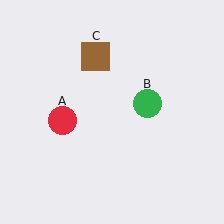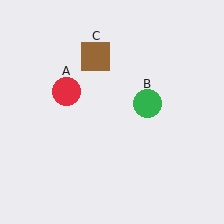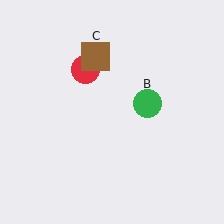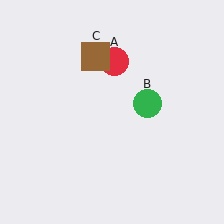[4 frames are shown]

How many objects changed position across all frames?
1 object changed position: red circle (object A).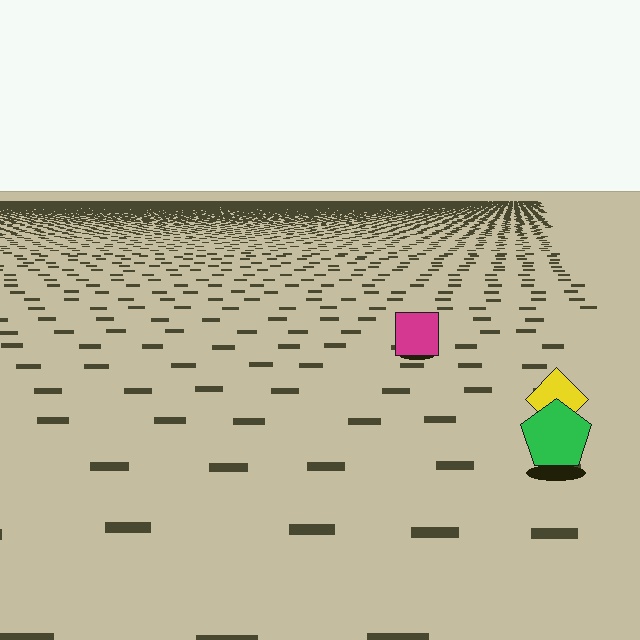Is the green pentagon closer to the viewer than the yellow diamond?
Yes. The green pentagon is closer — you can tell from the texture gradient: the ground texture is coarser near it.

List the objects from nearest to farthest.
From nearest to farthest: the green pentagon, the yellow diamond, the magenta square.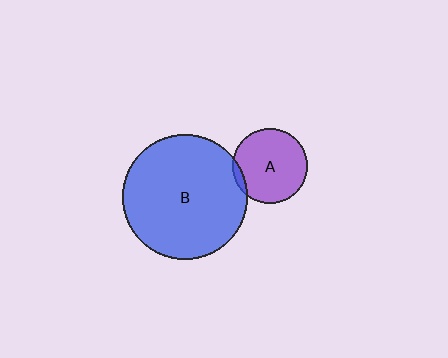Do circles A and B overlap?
Yes.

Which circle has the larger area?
Circle B (blue).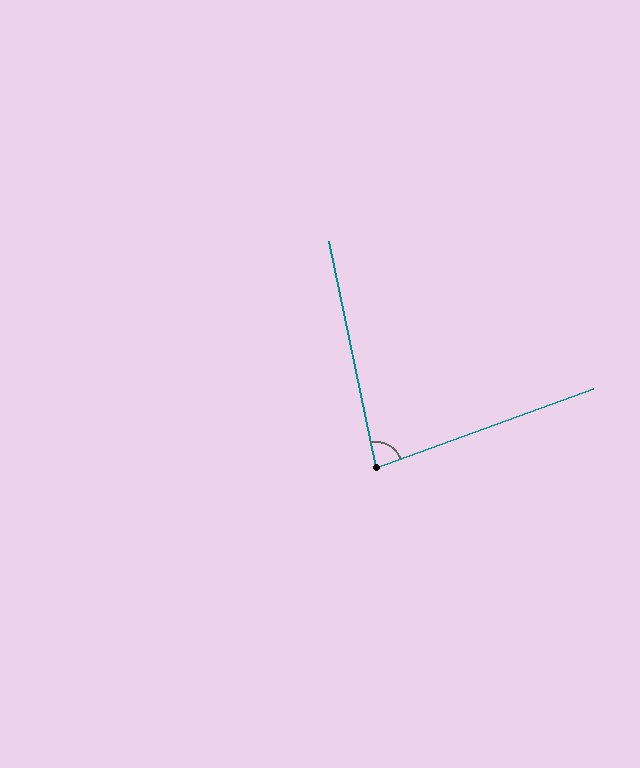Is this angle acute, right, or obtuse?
It is acute.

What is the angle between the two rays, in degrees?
Approximately 82 degrees.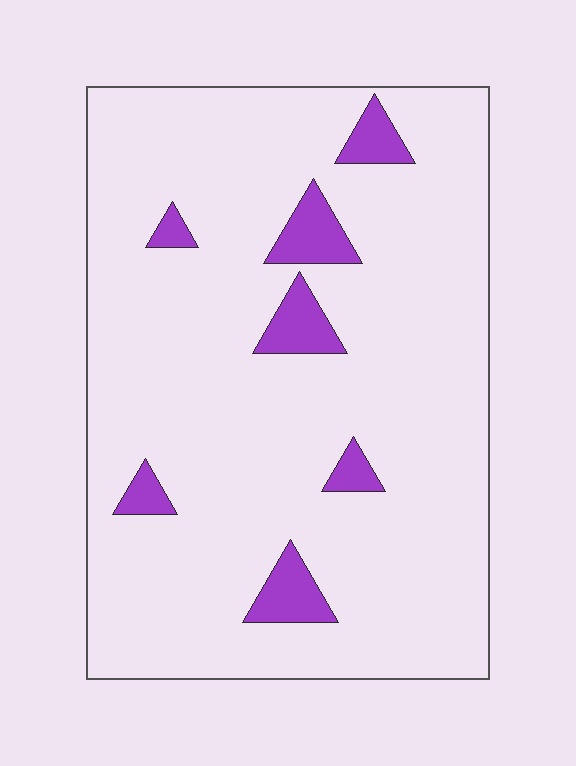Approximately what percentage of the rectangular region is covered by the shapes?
Approximately 10%.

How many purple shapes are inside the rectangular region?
7.